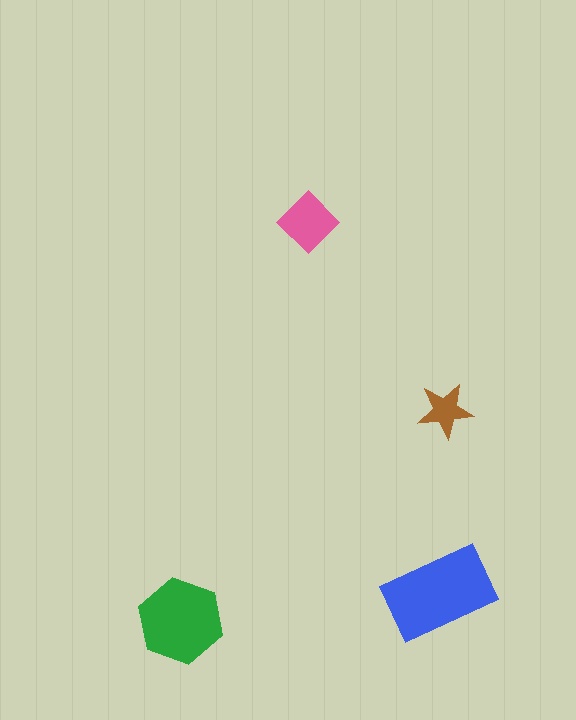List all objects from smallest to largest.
The brown star, the pink diamond, the green hexagon, the blue rectangle.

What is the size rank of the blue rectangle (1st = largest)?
1st.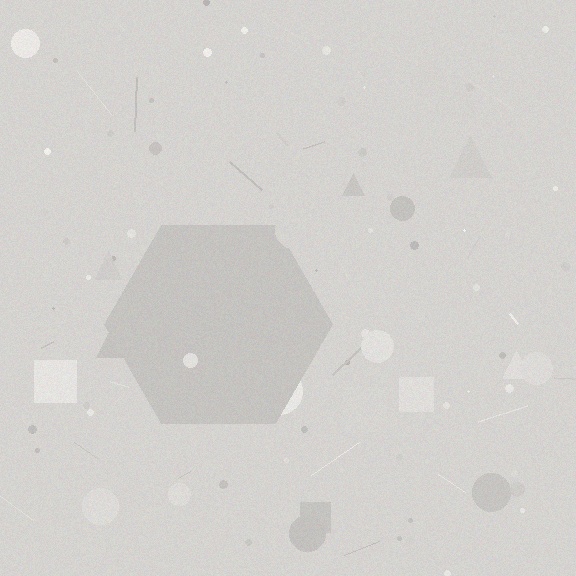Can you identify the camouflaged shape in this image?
The camouflaged shape is a hexagon.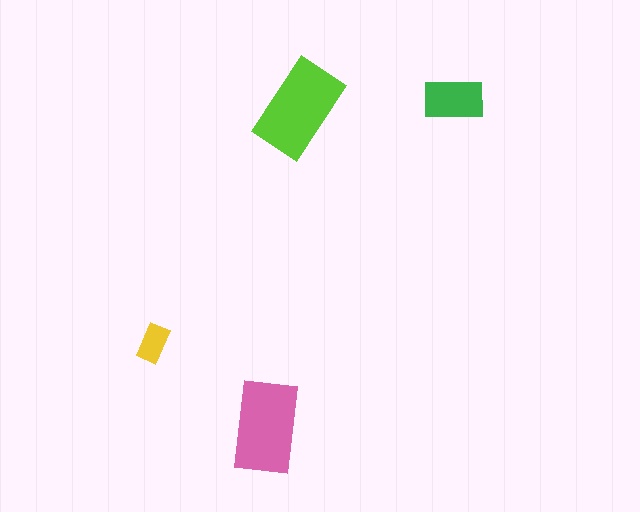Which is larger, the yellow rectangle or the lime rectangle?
The lime one.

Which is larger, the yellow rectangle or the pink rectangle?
The pink one.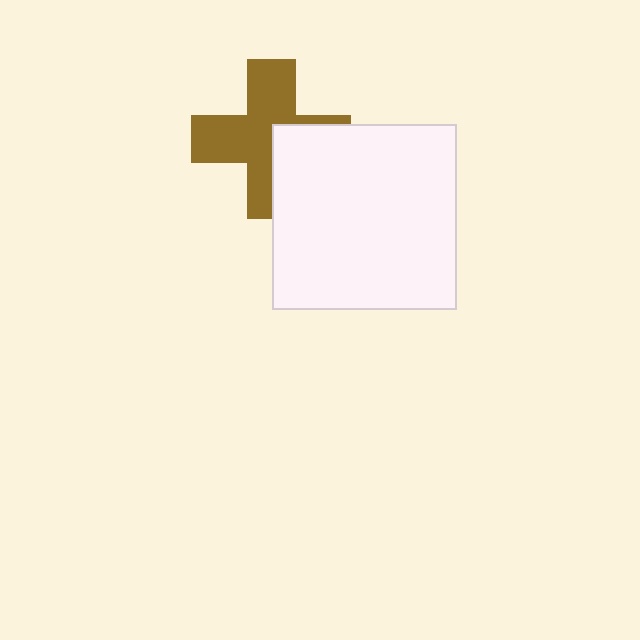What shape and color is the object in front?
The object in front is a white square.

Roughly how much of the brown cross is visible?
Most of it is visible (roughly 65%).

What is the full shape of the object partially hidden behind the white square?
The partially hidden object is a brown cross.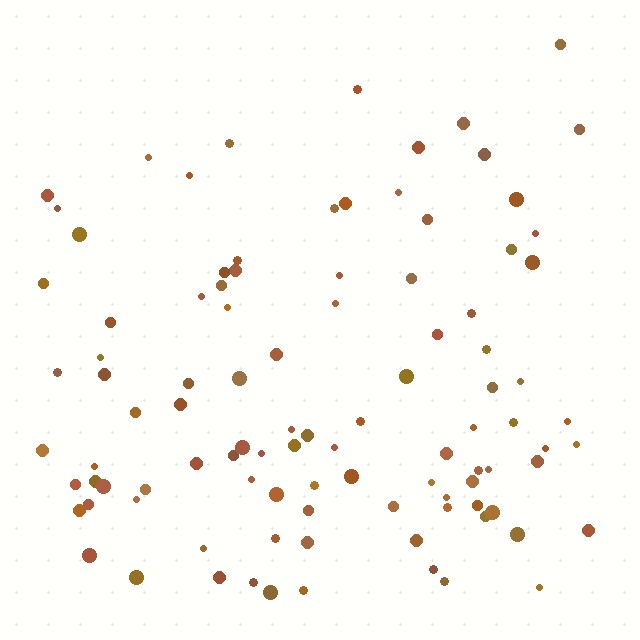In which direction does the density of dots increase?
From top to bottom, with the bottom side densest.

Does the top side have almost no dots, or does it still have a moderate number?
Still a moderate number, just noticeably fewer than the bottom.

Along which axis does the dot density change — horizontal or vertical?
Vertical.